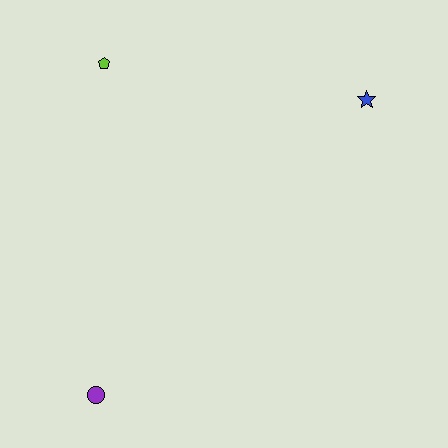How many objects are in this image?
There are 3 objects.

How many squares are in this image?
There are no squares.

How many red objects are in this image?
There are no red objects.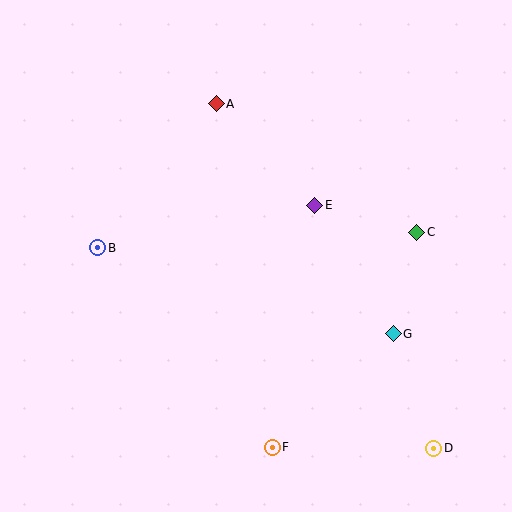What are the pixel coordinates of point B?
Point B is at (98, 248).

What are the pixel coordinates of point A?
Point A is at (216, 104).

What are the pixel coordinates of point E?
Point E is at (315, 205).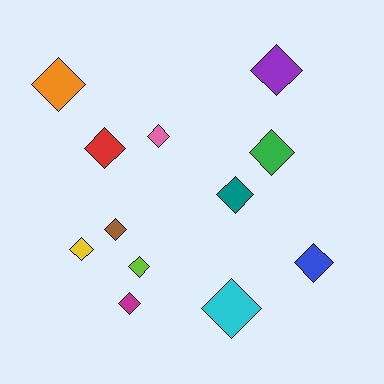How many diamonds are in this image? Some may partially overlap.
There are 12 diamonds.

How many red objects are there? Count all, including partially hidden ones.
There is 1 red object.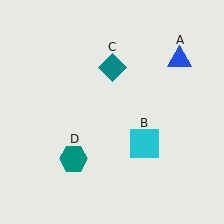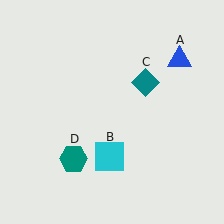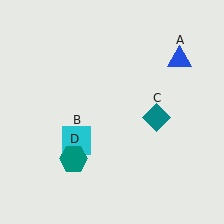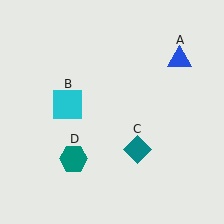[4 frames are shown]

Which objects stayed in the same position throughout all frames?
Blue triangle (object A) and teal hexagon (object D) remained stationary.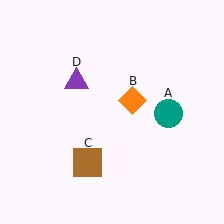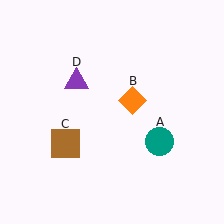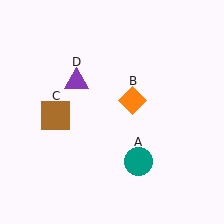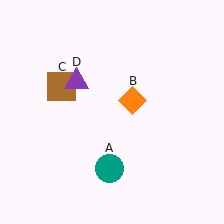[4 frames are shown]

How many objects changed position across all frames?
2 objects changed position: teal circle (object A), brown square (object C).